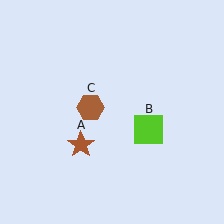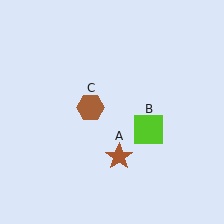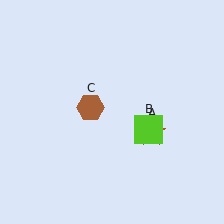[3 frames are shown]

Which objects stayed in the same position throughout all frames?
Lime square (object B) and brown hexagon (object C) remained stationary.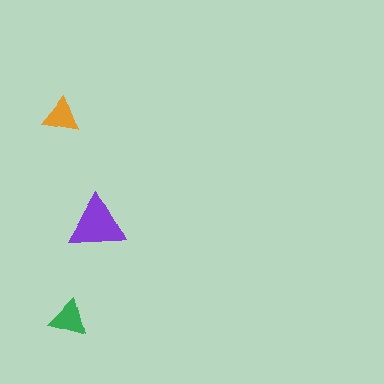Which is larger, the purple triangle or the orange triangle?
The purple one.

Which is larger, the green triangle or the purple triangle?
The purple one.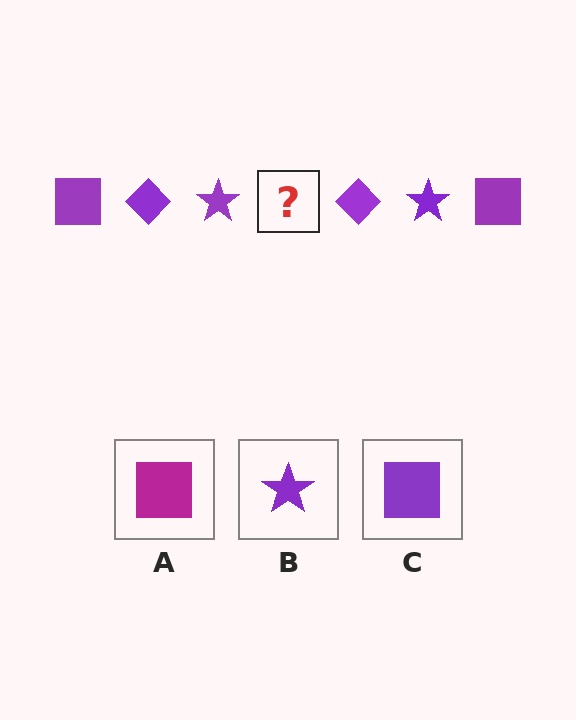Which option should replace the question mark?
Option C.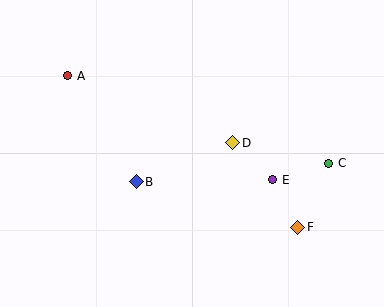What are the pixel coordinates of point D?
Point D is at (233, 143).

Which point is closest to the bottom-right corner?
Point F is closest to the bottom-right corner.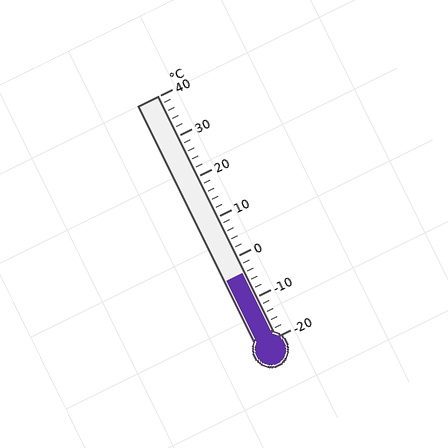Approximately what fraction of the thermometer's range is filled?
The thermometer is filled to approximately 25% of its range.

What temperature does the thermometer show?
The thermometer shows approximately -4°C.